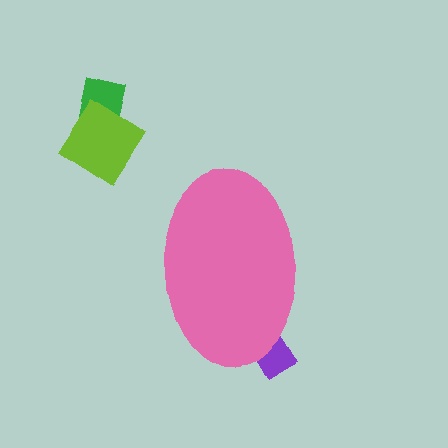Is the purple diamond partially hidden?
Yes, the purple diamond is partially hidden behind the pink ellipse.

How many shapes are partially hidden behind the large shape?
1 shape is partially hidden.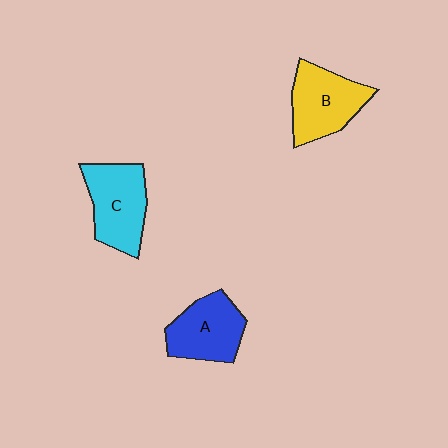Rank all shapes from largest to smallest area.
From largest to smallest: C (cyan), B (yellow), A (blue).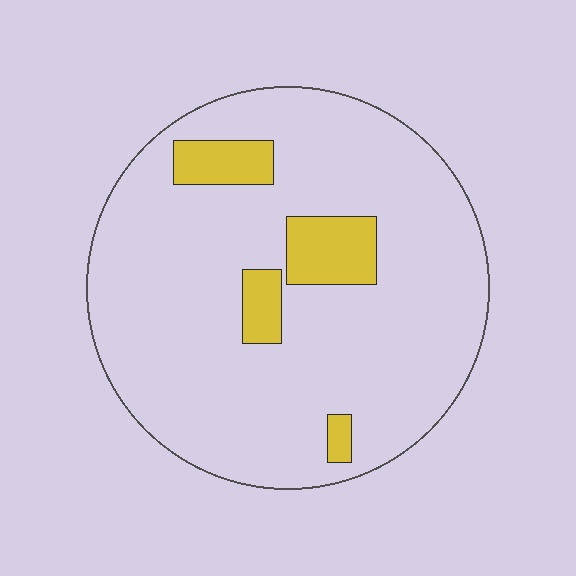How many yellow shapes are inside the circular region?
4.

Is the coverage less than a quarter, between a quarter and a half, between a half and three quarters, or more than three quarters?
Less than a quarter.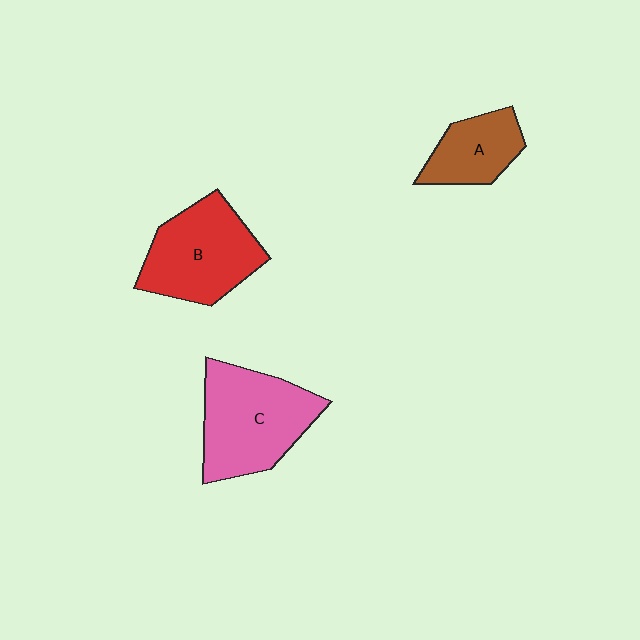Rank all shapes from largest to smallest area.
From largest to smallest: C (pink), B (red), A (brown).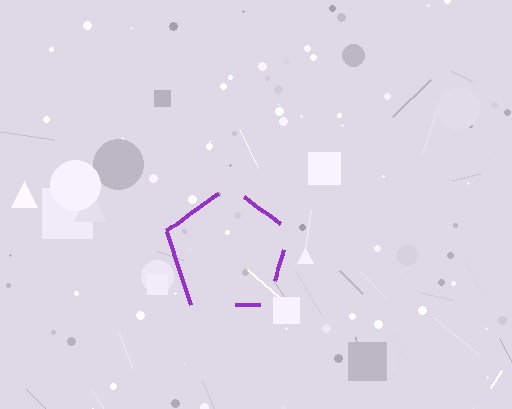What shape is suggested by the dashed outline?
The dashed outline suggests a pentagon.